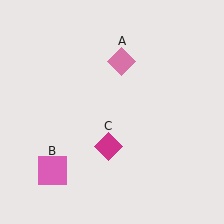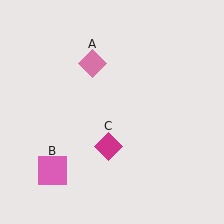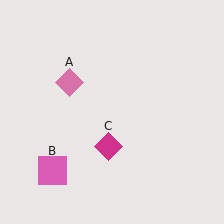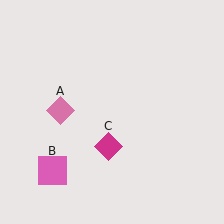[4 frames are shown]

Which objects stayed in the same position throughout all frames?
Pink square (object B) and magenta diamond (object C) remained stationary.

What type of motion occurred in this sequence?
The pink diamond (object A) rotated counterclockwise around the center of the scene.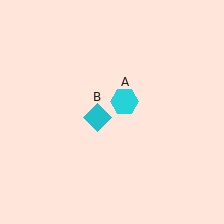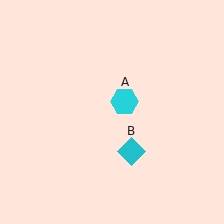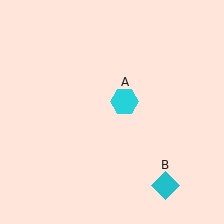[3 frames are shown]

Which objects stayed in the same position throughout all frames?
Cyan hexagon (object A) remained stationary.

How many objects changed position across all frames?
1 object changed position: cyan diamond (object B).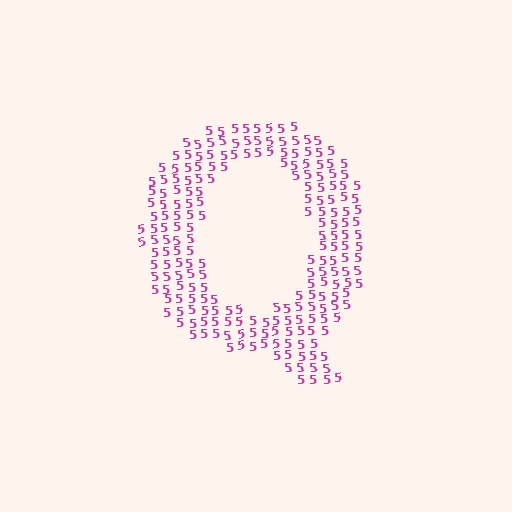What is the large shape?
The large shape is the letter Q.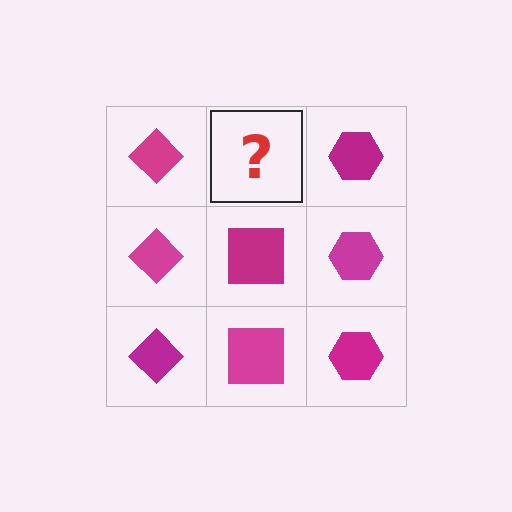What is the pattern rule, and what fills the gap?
The rule is that each column has a consistent shape. The gap should be filled with a magenta square.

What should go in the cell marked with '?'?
The missing cell should contain a magenta square.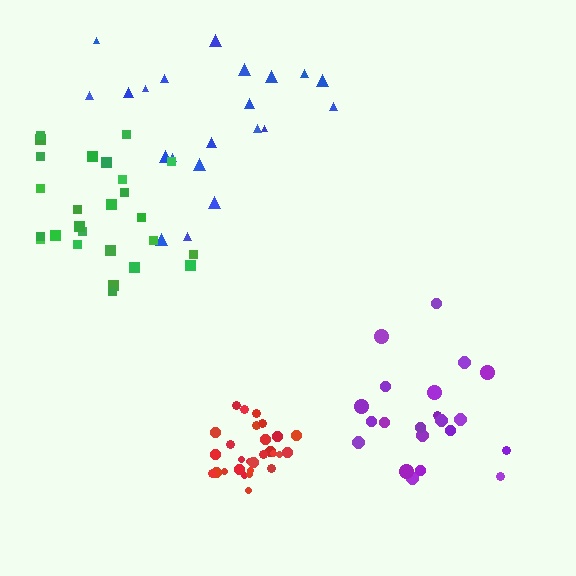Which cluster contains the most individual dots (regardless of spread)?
Red (28).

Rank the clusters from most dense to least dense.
red, purple, green, blue.